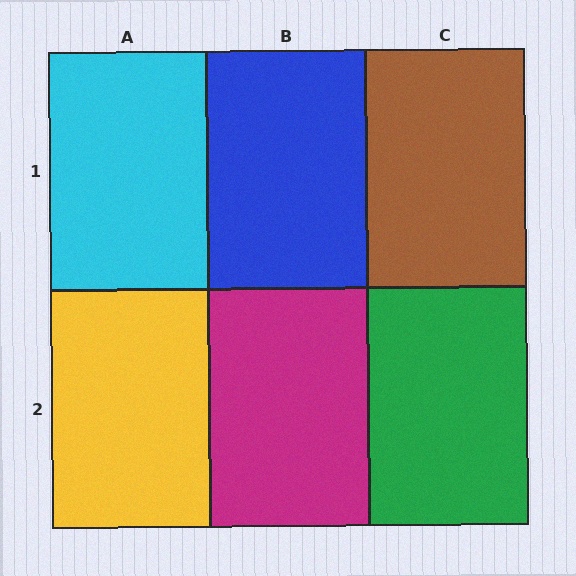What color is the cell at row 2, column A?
Yellow.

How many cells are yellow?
1 cell is yellow.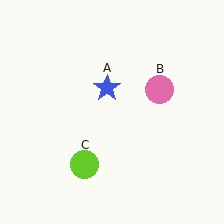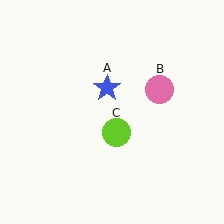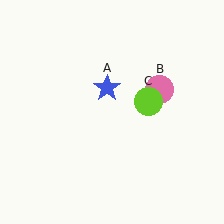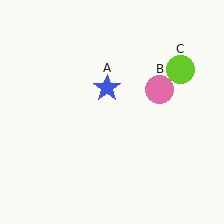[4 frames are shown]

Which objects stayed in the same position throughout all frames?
Blue star (object A) and pink circle (object B) remained stationary.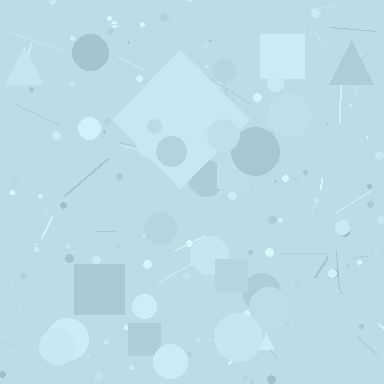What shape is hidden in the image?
A diamond is hidden in the image.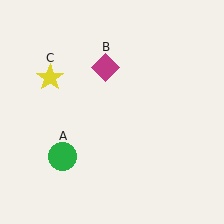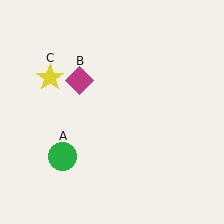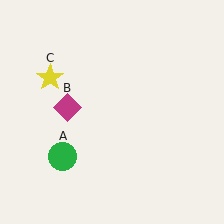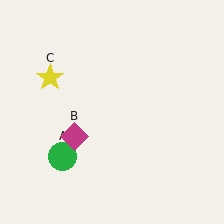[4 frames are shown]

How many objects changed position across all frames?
1 object changed position: magenta diamond (object B).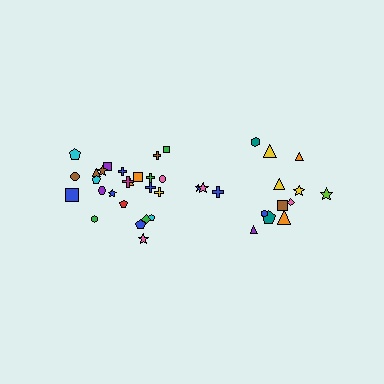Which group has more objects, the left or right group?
The left group.